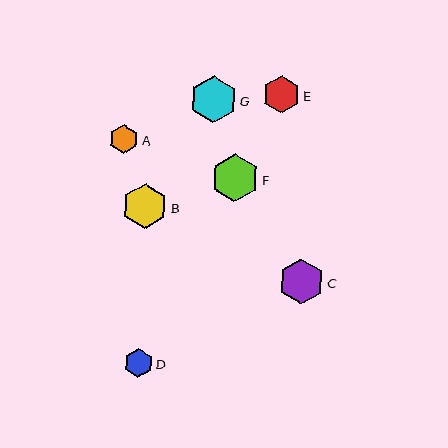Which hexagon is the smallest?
Hexagon A is the smallest with a size of approximately 29 pixels.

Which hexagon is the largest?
Hexagon F is the largest with a size of approximately 48 pixels.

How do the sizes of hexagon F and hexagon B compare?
Hexagon F and hexagon B are approximately the same size.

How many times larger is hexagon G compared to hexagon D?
Hexagon G is approximately 1.6 times the size of hexagon D.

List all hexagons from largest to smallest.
From largest to smallest: F, G, C, B, E, D, A.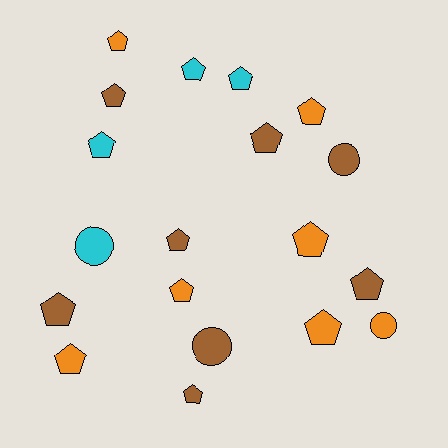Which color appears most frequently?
Brown, with 8 objects.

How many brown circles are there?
There are 2 brown circles.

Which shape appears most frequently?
Pentagon, with 15 objects.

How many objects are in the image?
There are 19 objects.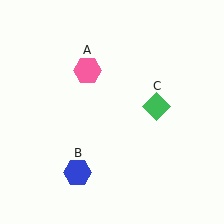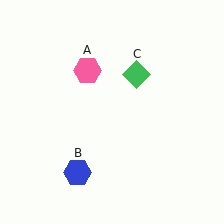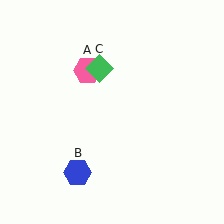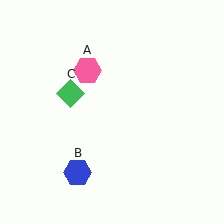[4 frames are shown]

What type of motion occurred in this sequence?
The green diamond (object C) rotated counterclockwise around the center of the scene.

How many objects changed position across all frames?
1 object changed position: green diamond (object C).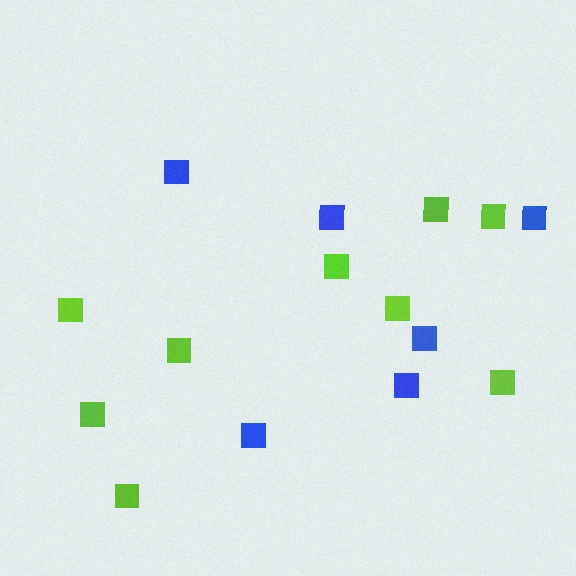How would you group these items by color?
There are 2 groups: one group of lime squares (9) and one group of blue squares (6).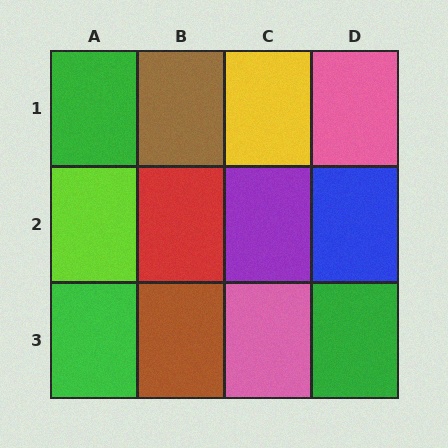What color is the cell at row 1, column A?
Green.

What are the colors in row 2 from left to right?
Lime, red, purple, blue.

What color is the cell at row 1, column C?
Yellow.